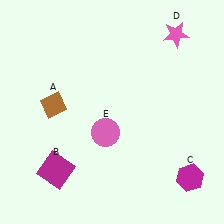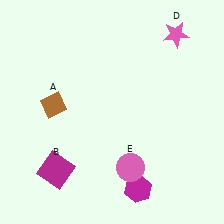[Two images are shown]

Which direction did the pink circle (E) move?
The pink circle (E) moved down.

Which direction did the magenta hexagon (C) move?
The magenta hexagon (C) moved left.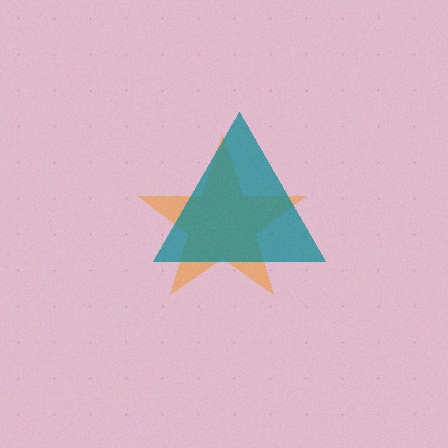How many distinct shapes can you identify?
There are 2 distinct shapes: an orange star, a teal triangle.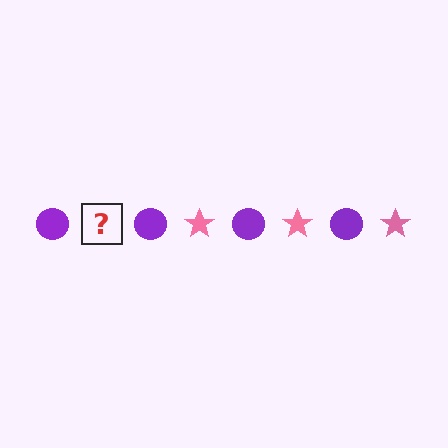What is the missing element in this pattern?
The missing element is a pink star.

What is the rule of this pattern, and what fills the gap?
The rule is that the pattern alternates between purple circle and pink star. The gap should be filled with a pink star.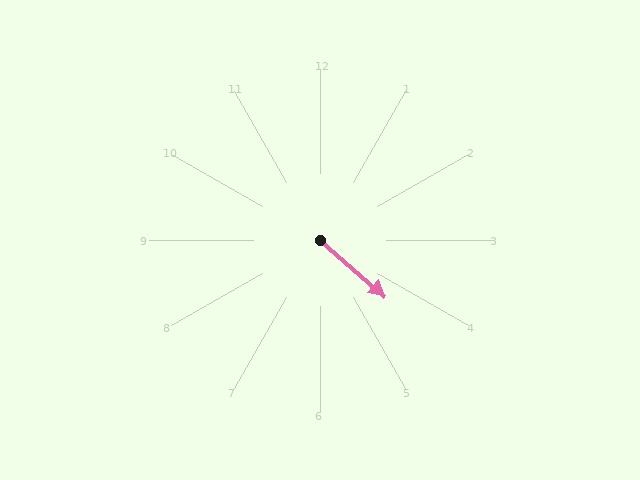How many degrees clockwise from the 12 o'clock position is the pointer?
Approximately 131 degrees.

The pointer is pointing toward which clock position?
Roughly 4 o'clock.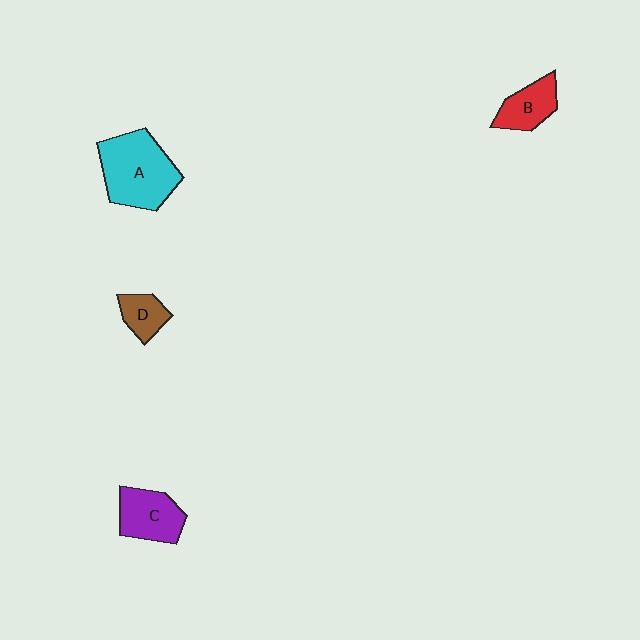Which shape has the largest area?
Shape A (cyan).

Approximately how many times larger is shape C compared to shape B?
Approximately 1.3 times.